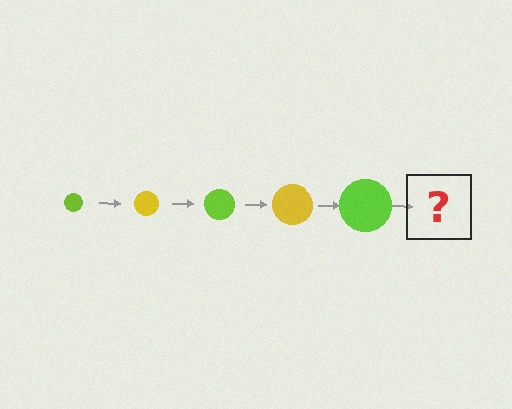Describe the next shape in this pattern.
It should be a yellow circle, larger than the previous one.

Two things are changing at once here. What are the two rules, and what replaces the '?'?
The two rules are that the circle grows larger each step and the color cycles through lime and yellow. The '?' should be a yellow circle, larger than the previous one.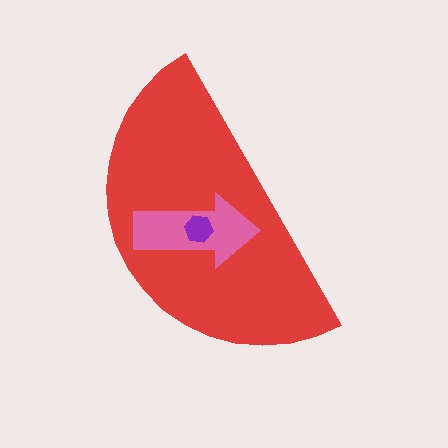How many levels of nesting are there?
3.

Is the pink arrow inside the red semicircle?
Yes.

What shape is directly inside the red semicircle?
The pink arrow.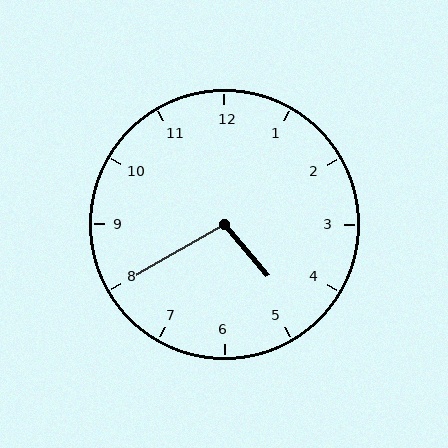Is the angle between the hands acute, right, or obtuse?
It is obtuse.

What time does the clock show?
4:40.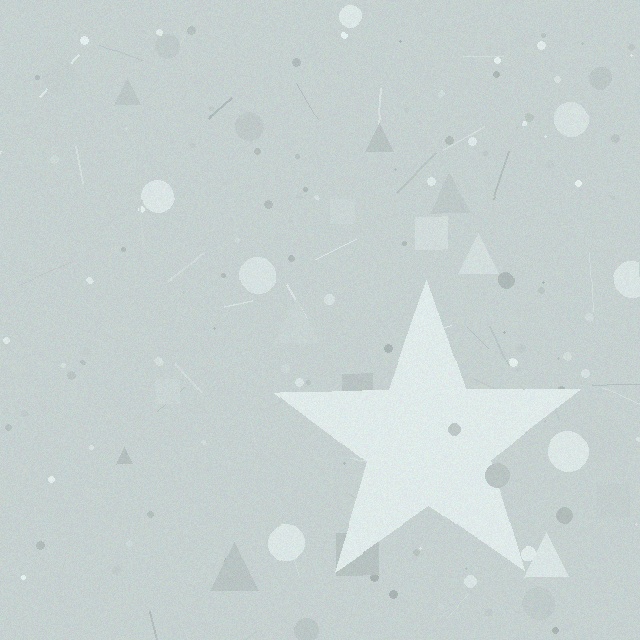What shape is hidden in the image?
A star is hidden in the image.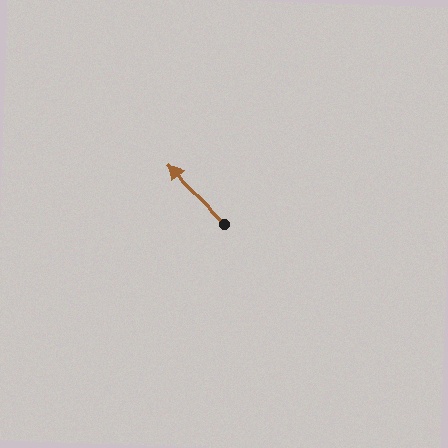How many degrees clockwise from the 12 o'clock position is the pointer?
Approximately 315 degrees.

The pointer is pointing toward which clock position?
Roughly 10 o'clock.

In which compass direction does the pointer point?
Northwest.